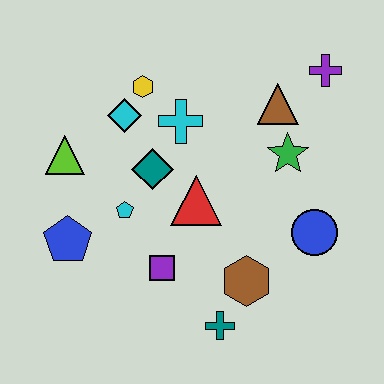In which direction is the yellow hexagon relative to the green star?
The yellow hexagon is to the left of the green star.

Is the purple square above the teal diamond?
No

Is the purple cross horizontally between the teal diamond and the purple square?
No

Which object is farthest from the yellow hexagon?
The teal cross is farthest from the yellow hexagon.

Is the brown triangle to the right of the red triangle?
Yes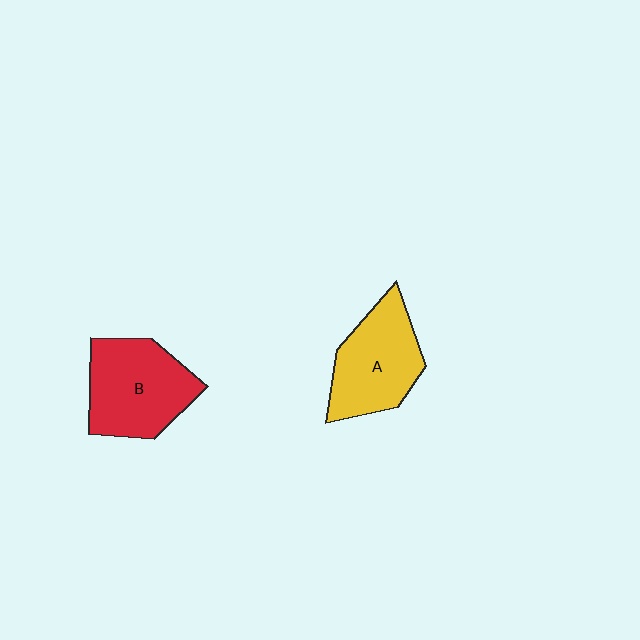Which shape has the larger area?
Shape B (red).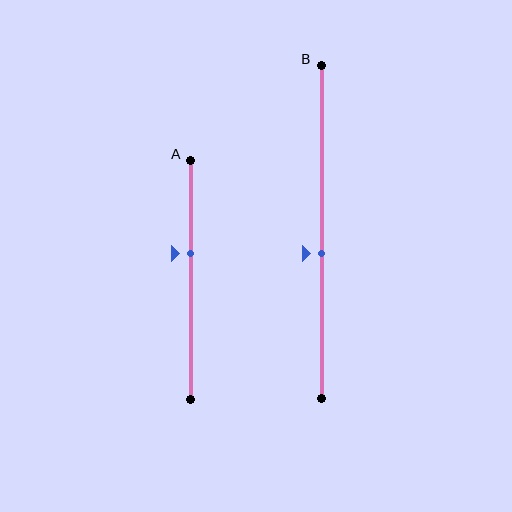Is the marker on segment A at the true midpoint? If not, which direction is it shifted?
No, the marker on segment A is shifted upward by about 11% of the segment length.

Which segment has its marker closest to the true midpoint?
Segment B has its marker closest to the true midpoint.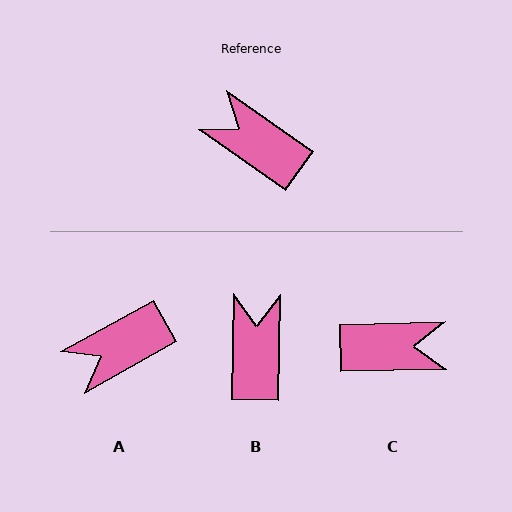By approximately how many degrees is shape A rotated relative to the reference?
Approximately 64 degrees counter-clockwise.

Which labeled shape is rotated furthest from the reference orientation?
C, about 144 degrees away.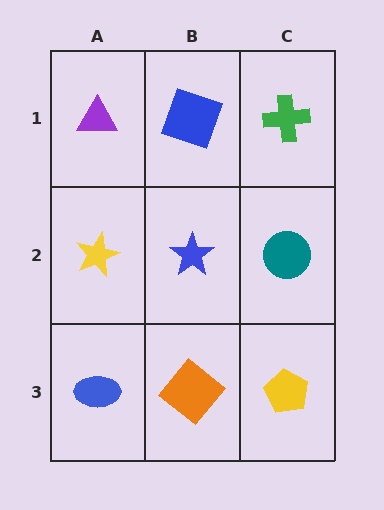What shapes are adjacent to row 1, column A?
A yellow star (row 2, column A), a blue square (row 1, column B).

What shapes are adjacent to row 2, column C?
A green cross (row 1, column C), a yellow pentagon (row 3, column C), a blue star (row 2, column B).